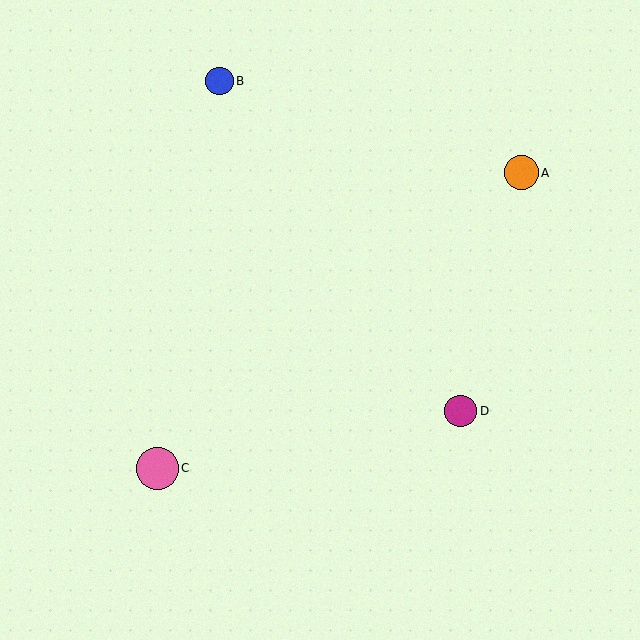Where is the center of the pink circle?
The center of the pink circle is at (158, 468).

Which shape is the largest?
The pink circle (labeled C) is the largest.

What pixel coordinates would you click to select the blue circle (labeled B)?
Click at (220, 81) to select the blue circle B.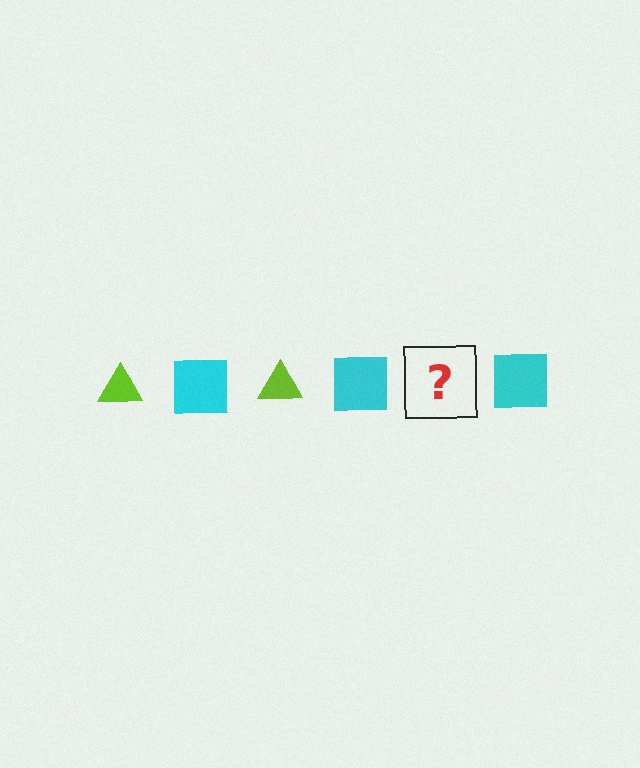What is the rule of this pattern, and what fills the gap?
The rule is that the pattern alternates between lime triangle and cyan square. The gap should be filled with a lime triangle.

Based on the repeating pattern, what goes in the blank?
The blank should be a lime triangle.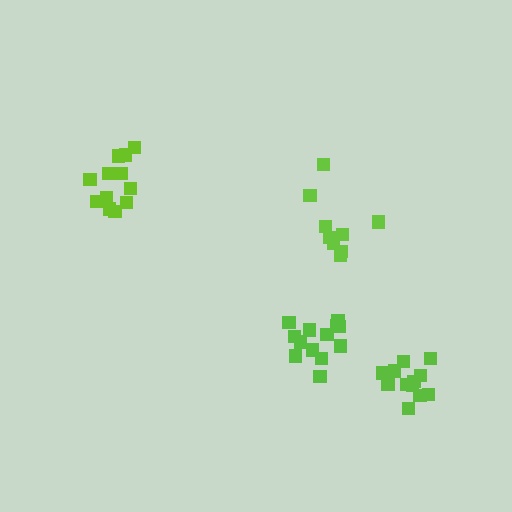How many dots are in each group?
Group 1: 9 dots, Group 2: 13 dots, Group 3: 12 dots, Group 4: 12 dots (46 total).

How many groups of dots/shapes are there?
There are 4 groups.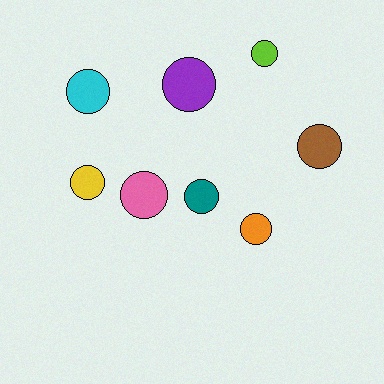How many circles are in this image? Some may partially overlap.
There are 8 circles.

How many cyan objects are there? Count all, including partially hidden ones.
There is 1 cyan object.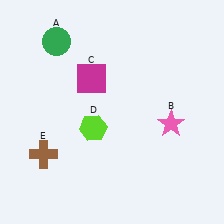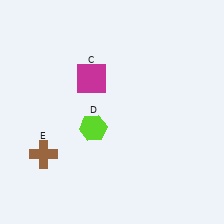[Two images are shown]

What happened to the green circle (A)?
The green circle (A) was removed in Image 2. It was in the top-left area of Image 1.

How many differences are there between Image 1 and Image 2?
There are 2 differences between the two images.